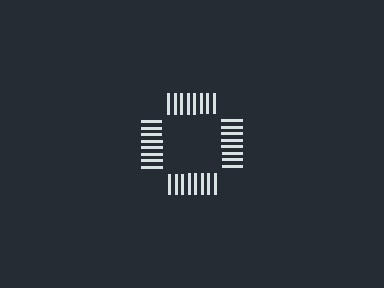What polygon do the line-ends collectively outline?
An illusory square — the line segments terminate on its edges but no continuous stroke is drawn.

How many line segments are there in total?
32 — 8 along each of the 4 edges.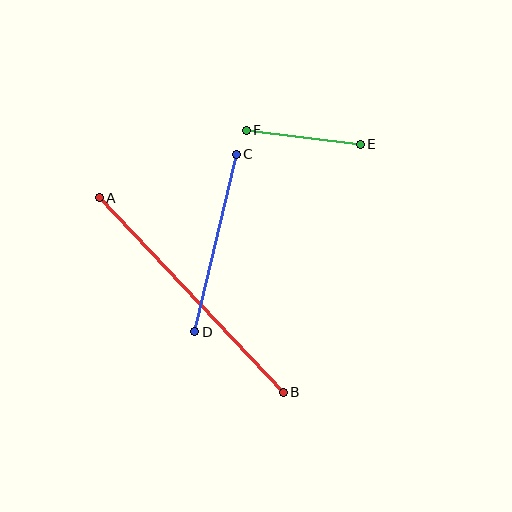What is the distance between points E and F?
The distance is approximately 115 pixels.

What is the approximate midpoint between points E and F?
The midpoint is at approximately (303, 137) pixels.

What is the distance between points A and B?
The distance is approximately 268 pixels.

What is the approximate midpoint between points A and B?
The midpoint is at approximately (191, 295) pixels.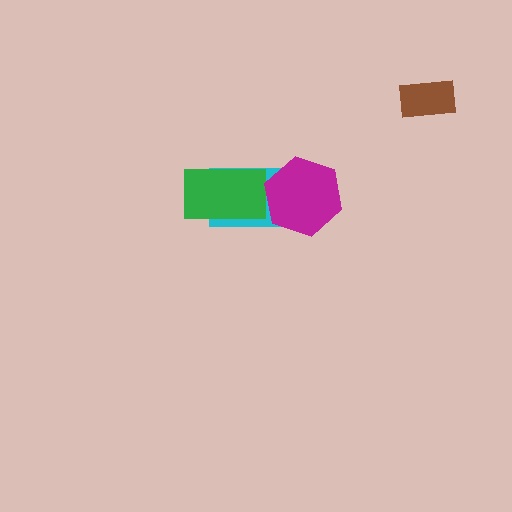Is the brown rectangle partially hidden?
No, no other shape covers it.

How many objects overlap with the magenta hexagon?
1 object overlaps with the magenta hexagon.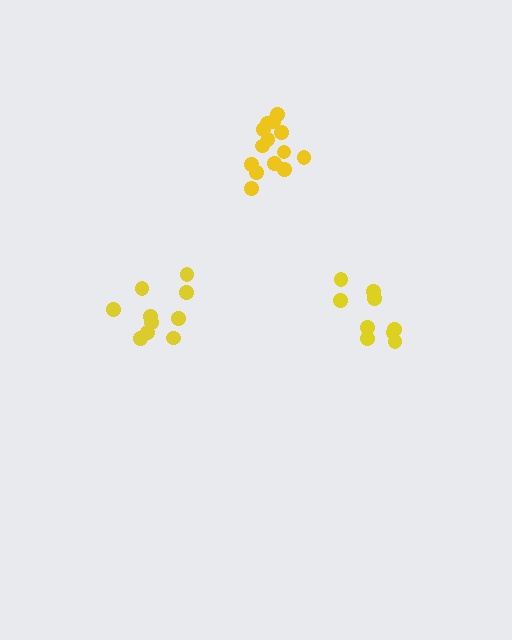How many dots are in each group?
Group 1: 9 dots, Group 2: 14 dots, Group 3: 10 dots (33 total).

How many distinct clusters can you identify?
There are 3 distinct clusters.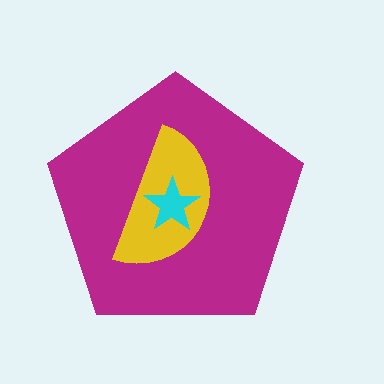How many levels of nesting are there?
3.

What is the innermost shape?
The cyan star.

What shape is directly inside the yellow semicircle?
The cyan star.